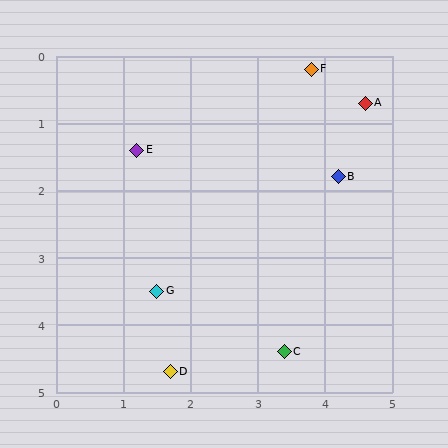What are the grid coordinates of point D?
Point D is at approximately (1.7, 4.7).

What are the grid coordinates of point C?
Point C is at approximately (3.4, 4.4).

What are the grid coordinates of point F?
Point F is at approximately (3.8, 0.2).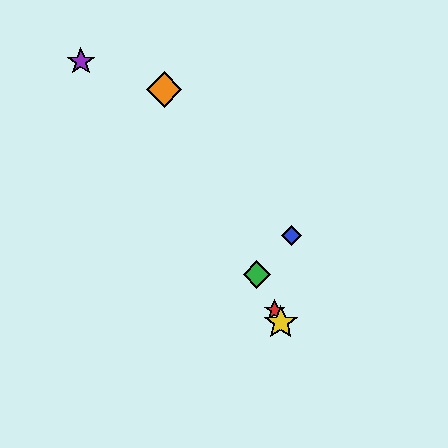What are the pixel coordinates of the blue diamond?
The blue diamond is at (292, 235).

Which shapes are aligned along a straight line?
The red star, the green diamond, the yellow star, the orange diamond are aligned along a straight line.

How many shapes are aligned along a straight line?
4 shapes (the red star, the green diamond, the yellow star, the orange diamond) are aligned along a straight line.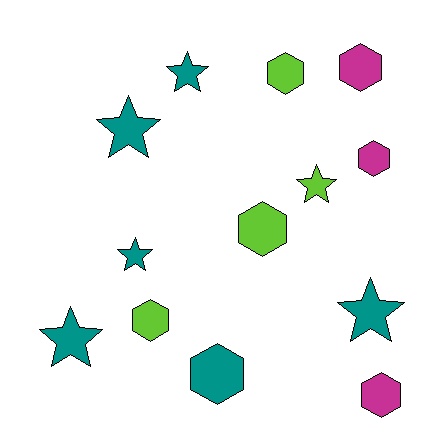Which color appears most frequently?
Teal, with 6 objects.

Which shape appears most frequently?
Hexagon, with 7 objects.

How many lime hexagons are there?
There are 3 lime hexagons.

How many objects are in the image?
There are 13 objects.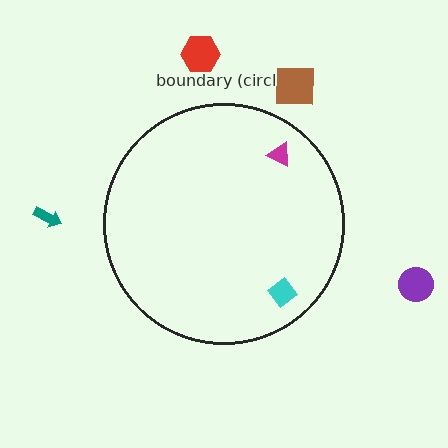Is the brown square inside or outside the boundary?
Outside.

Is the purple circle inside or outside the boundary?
Outside.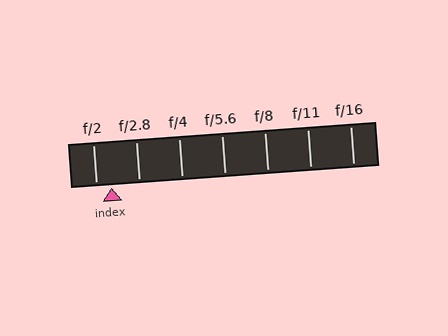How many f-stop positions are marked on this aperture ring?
There are 7 f-stop positions marked.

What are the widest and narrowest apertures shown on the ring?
The widest aperture shown is f/2 and the narrowest is f/16.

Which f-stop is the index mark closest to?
The index mark is closest to f/2.